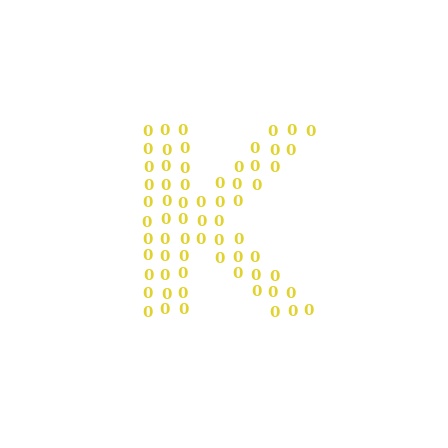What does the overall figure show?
The overall figure shows the letter K.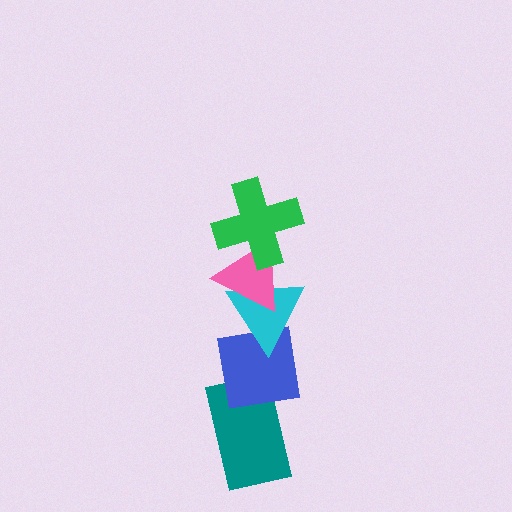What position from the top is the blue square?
The blue square is 4th from the top.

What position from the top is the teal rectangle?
The teal rectangle is 5th from the top.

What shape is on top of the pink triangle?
The green cross is on top of the pink triangle.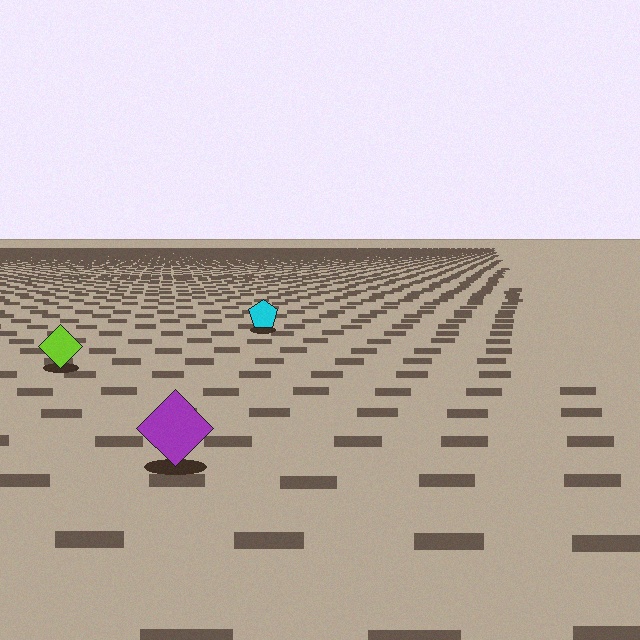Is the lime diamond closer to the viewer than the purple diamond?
No. The purple diamond is closer — you can tell from the texture gradient: the ground texture is coarser near it.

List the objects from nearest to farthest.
From nearest to farthest: the purple diamond, the lime diamond, the cyan pentagon.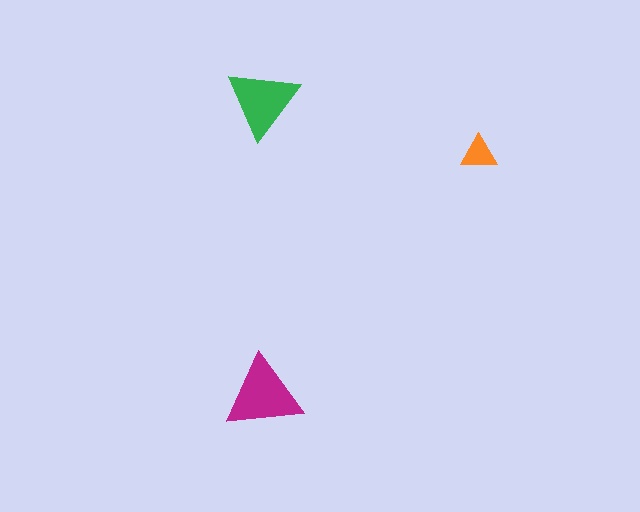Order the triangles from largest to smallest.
the magenta one, the green one, the orange one.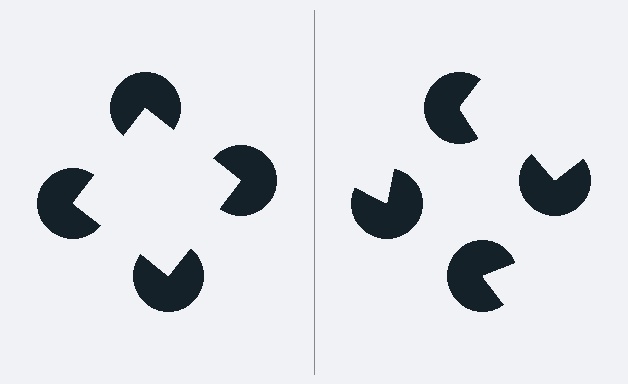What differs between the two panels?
The pac-man discs are positioned identically on both sides; only the wedge orientations differ. On the left they align to a square; on the right they are misaligned.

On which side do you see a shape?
An illusory square appears on the left side. On the right side the wedge cuts are rotated, so no coherent shape forms.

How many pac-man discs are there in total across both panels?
8 — 4 on each side.